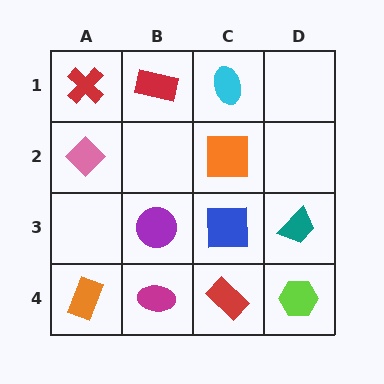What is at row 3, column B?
A purple circle.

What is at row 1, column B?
A red rectangle.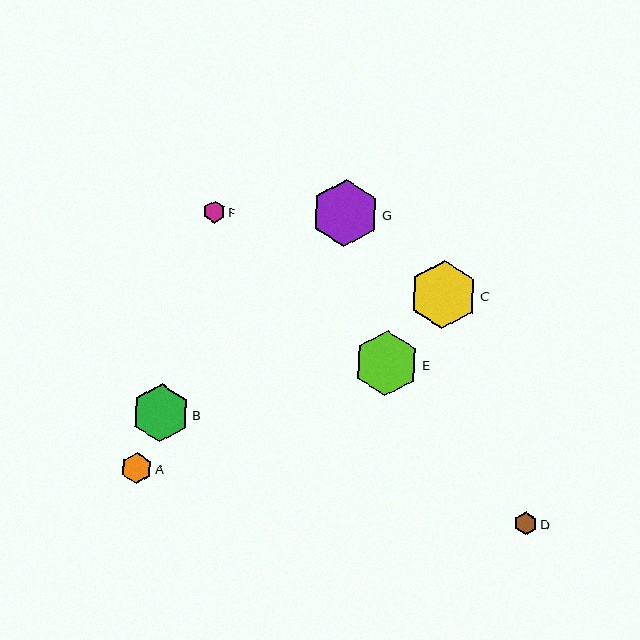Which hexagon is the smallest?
Hexagon F is the smallest with a size of approximately 22 pixels.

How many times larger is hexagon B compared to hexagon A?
Hexagon B is approximately 1.9 times the size of hexagon A.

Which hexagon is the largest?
Hexagon C is the largest with a size of approximately 68 pixels.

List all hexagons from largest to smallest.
From largest to smallest: C, G, E, B, A, D, F.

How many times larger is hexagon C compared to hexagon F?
Hexagon C is approximately 3.1 times the size of hexagon F.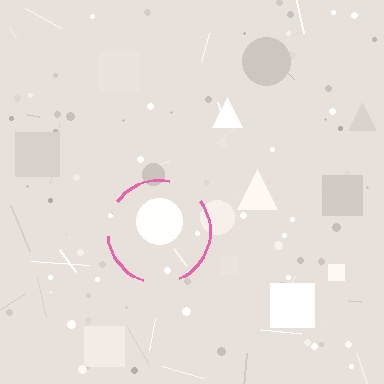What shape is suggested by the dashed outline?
The dashed outline suggests a circle.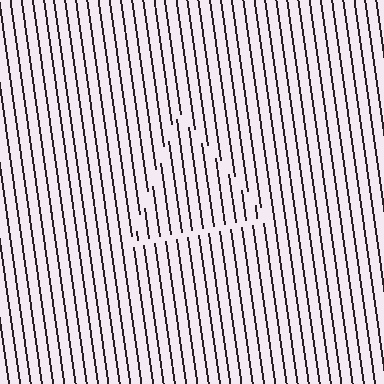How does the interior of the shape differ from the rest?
The interior of the shape contains the same grating, shifted by half a period — the contour is defined by the phase discontinuity where line-ends from the inner and outer gratings abut.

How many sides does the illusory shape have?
3 sides — the line-ends trace a triangle.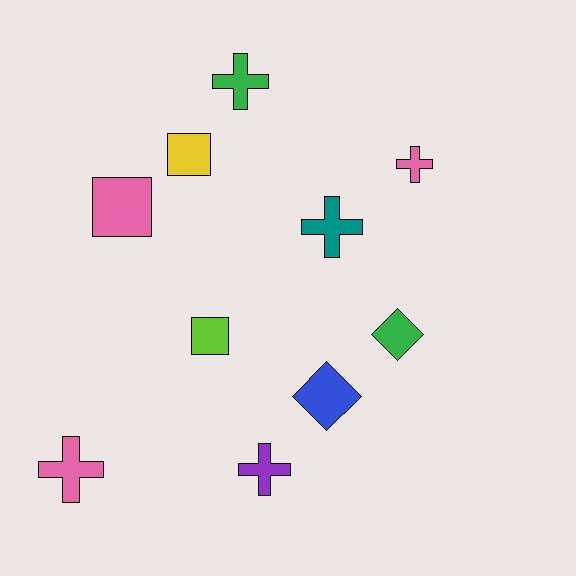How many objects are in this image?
There are 10 objects.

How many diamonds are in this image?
There are 2 diamonds.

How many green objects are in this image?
There are 2 green objects.